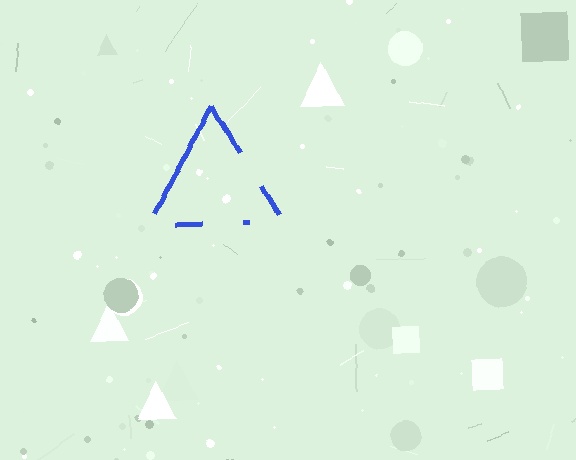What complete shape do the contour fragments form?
The contour fragments form a triangle.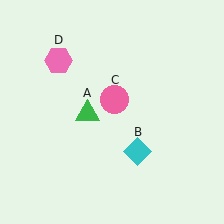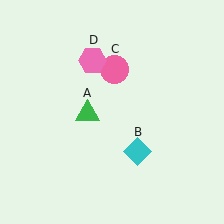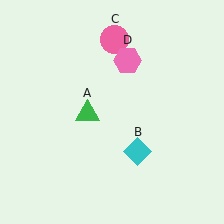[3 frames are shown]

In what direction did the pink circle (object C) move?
The pink circle (object C) moved up.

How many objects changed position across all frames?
2 objects changed position: pink circle (object C), pink hexagon (object D).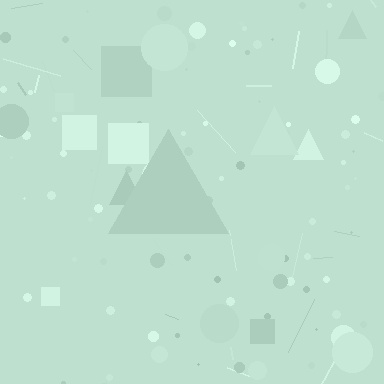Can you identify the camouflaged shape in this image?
The camouflaged shape is a triangle.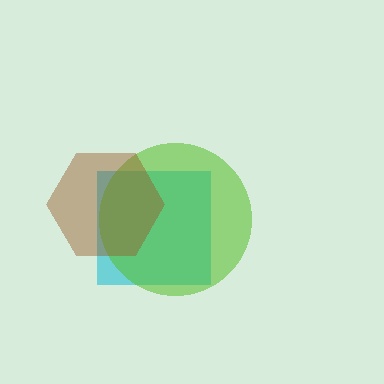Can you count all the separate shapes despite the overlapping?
Yes, there are 3 separate shapes.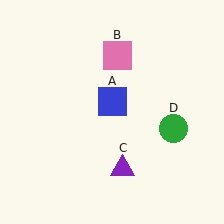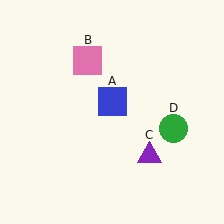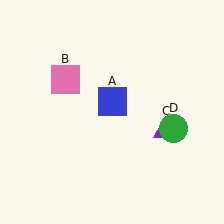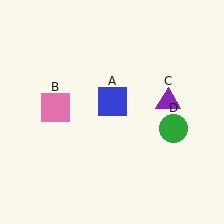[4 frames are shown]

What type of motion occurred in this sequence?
The pink square (object B), purple triangle (object C) rotated counterclockwise around the center of the scene.